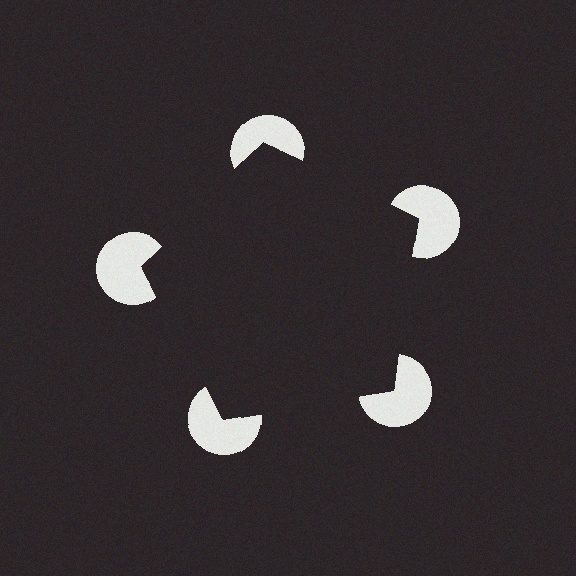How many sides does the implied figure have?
5 sides.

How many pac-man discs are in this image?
There are 5 — one at each vertex of the illusory pentagon.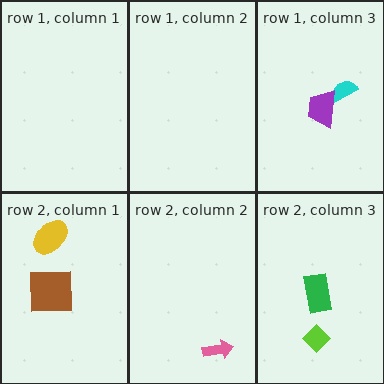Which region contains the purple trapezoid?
The row 1, column 3 region.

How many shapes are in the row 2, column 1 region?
2.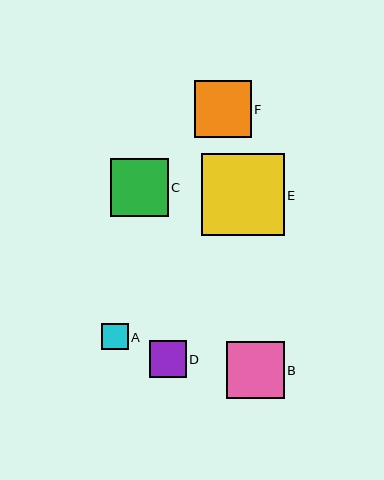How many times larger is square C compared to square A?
Square C is approximately 2.2 times the size of square A.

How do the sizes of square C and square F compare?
Square C and square F are approximately the same size.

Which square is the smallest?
Square A is the smallest with a size of approximately 26 pixels.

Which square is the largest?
Square E is the largest with a size of approximately 83 pixels.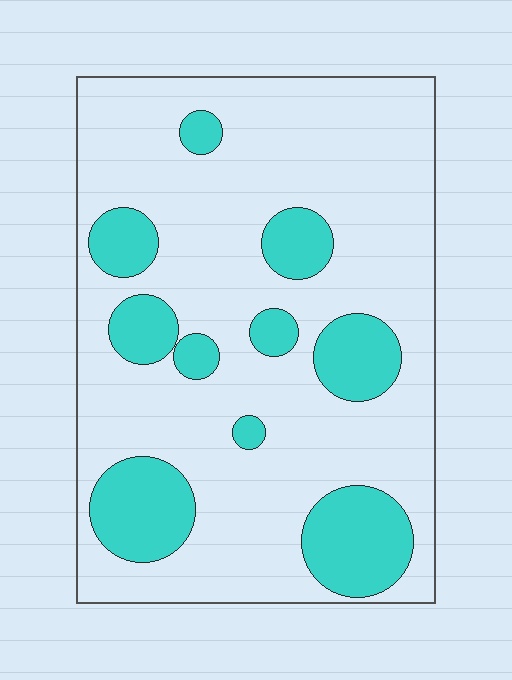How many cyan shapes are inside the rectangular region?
10.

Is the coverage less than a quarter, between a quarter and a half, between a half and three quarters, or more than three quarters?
Less than a quarter.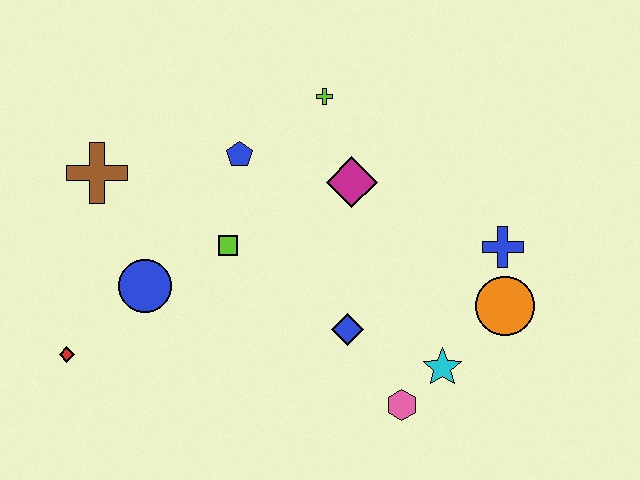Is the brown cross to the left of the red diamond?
No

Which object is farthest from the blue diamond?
The brown cross is farthest from the blue diamond.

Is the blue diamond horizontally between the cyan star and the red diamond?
Yes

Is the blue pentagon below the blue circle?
No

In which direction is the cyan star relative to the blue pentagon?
The cyan star is below the blue pentagon.